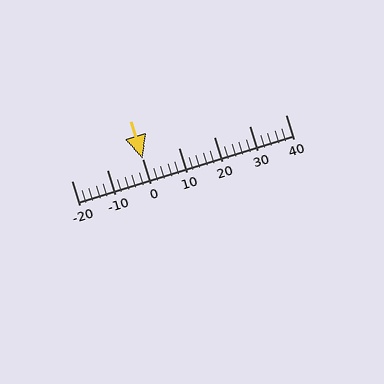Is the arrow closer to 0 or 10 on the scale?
The arrow is closer to 0.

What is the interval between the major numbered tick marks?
The major tick marks are spaced 10 units apart.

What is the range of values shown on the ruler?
The ruler shows values from -20 to 40.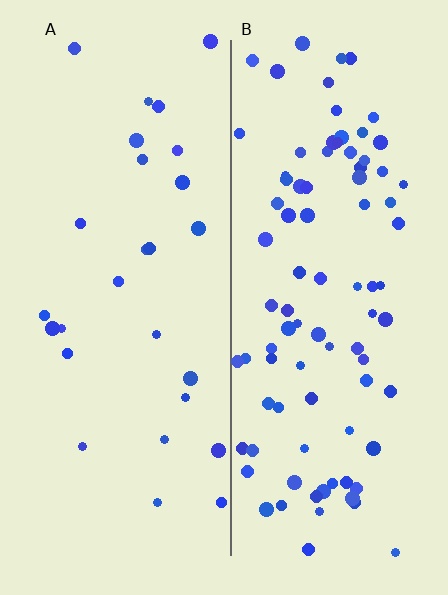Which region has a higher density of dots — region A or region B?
B (the right).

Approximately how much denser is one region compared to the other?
Approximately 3.3× — region B over region A.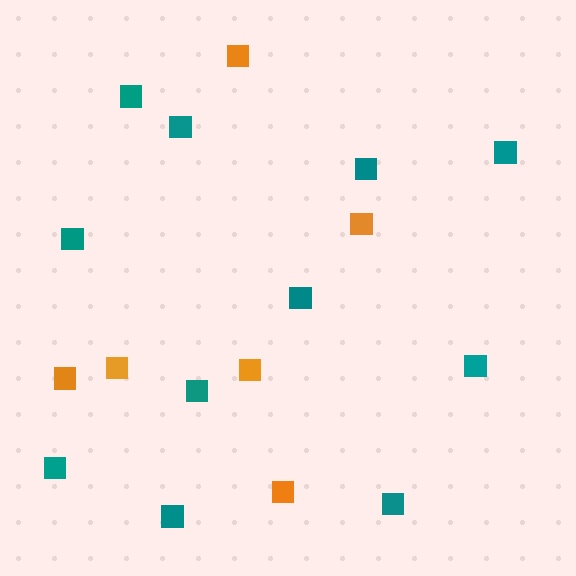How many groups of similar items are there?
There are 2 groups: one group of teal squares (11) and one group of orange squares (6).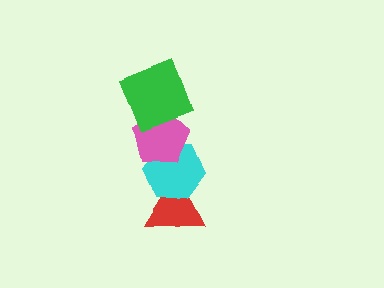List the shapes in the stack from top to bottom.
From top to bottom: the green square, the pink pentagon, the cyan hexagon, the red triangle.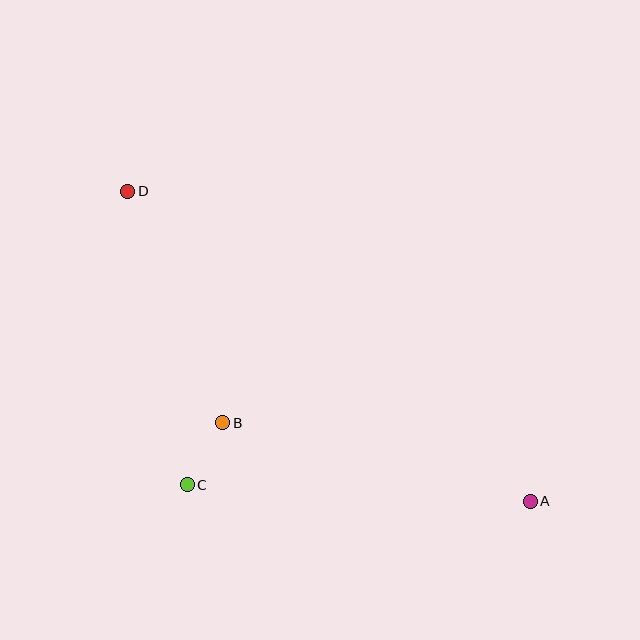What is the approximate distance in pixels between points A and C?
The distance between A and C is approximately 343 pixels.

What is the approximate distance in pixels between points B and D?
The distance between B and D is approximately 250 pixels.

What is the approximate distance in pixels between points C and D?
The distance between C and D is approximately 299 pixels.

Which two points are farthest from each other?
Points A and D are farthest from each other.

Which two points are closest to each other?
Points B and C are closest to each other.